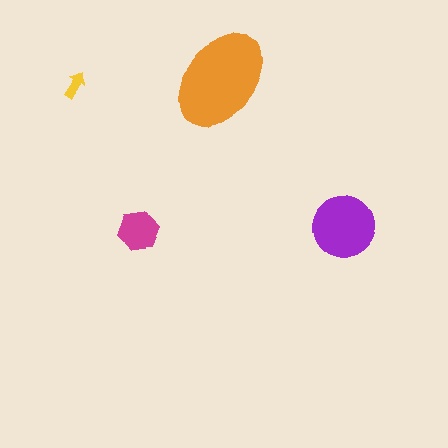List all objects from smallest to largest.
The yellow arrow, the magenta hexagon, the purple circle, the orange ellipse.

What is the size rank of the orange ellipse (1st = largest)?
1st.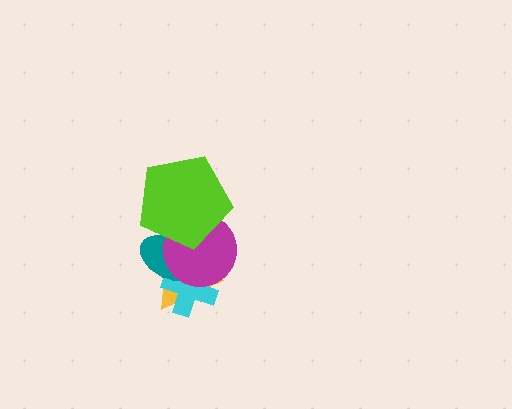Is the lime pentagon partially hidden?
No, no other shape covers it.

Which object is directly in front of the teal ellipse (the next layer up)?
The magenta circle is directly in front of the teal ellipse.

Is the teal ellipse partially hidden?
Yes, it is partially covered by another shape.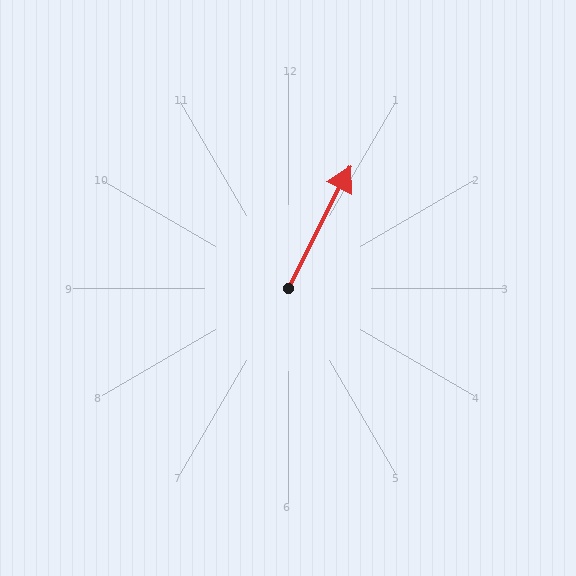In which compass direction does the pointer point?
Northeast.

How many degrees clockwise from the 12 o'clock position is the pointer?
Approximately 27 degrees.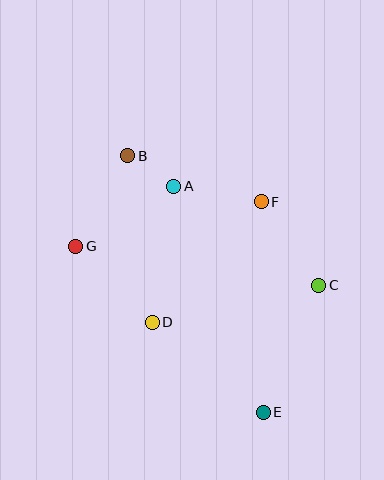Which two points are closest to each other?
Points A and B are closest to each other.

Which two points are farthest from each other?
Points B and E are farthest from each other.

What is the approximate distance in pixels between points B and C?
The distance between B and C is approximately 231 pixels.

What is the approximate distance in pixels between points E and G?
The distance between E and G is approximately 250 pixels.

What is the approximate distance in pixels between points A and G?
The distance between A and G is approximately 115 pixels.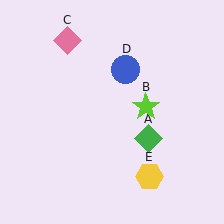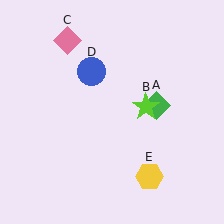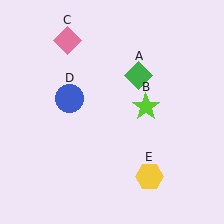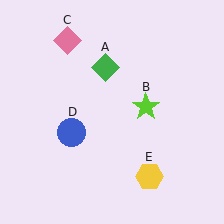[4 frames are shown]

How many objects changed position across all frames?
2 objects changed position: green diamond (object A), blue circle (object D).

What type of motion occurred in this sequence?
The green diamond (object A), blue circle (object D) rotated counterclockwise around the center of the scene.